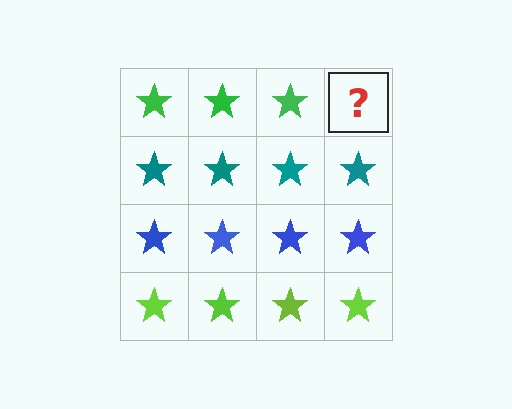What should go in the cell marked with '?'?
The missing cell should contain a green star.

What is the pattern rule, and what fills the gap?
The rule is that each row has a consistent color. The gap should be filled with a green star.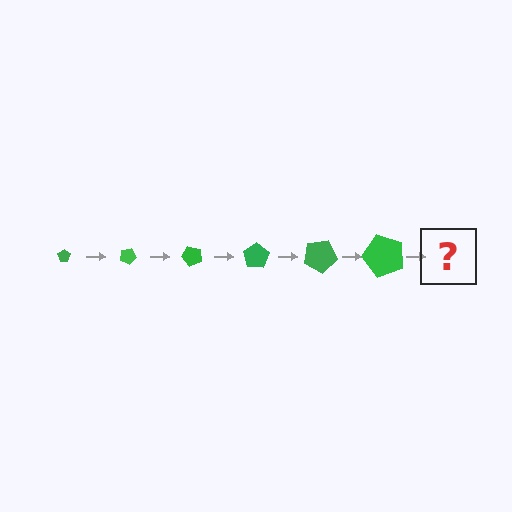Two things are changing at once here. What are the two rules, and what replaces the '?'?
The two rules are that the pentagon grows larger each step and it rotates 25 degrees each step. The '?' should be a pentagon, larger than the previous one and rotated 150 degrees from the start.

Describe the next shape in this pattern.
It should be a pentagon, larger than the previous one and rotated 150 degrees from the start.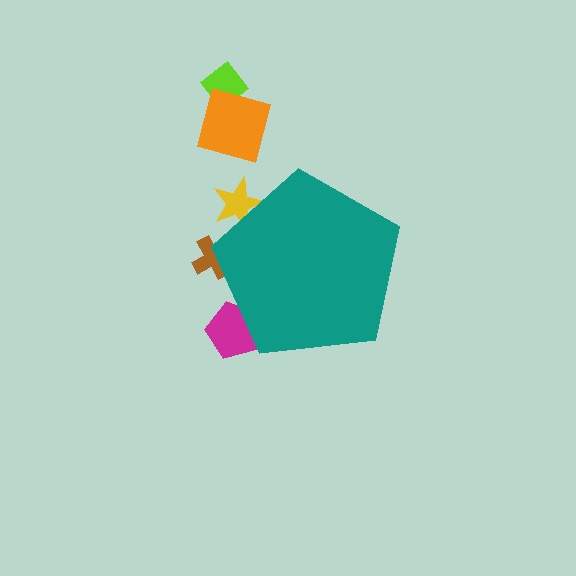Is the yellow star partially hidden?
Yes, the yellow star is partially hidden behind the teal pentagon.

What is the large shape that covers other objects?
A teal pentagon.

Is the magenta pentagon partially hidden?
Yes, the magenta pentagon is partially hidden behind the teal pentagon.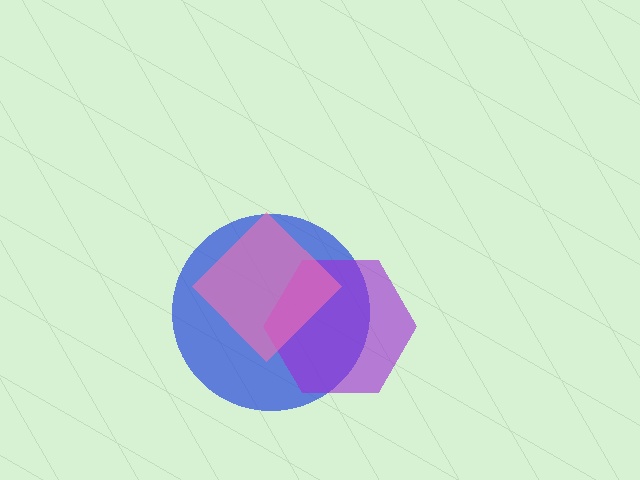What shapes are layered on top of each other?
The layered shapes are: a blue circle, a purple hexagon, a pink diamond.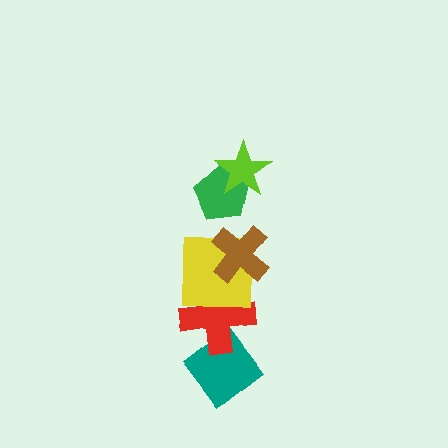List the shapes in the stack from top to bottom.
From top to bottom: the lime star, the green pentagon, the brown cross, the yellow square, the red cross, the teal diamond.